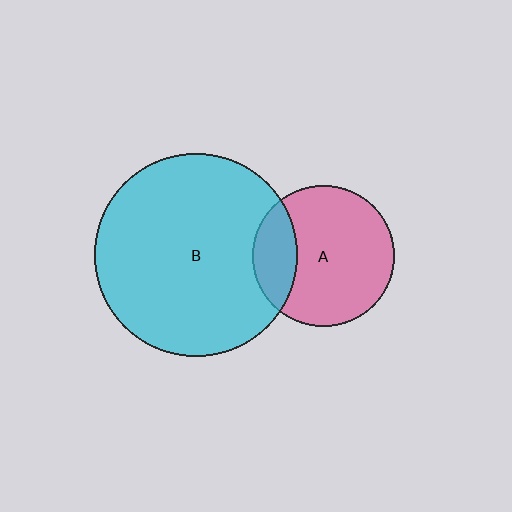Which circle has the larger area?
Circle B (cyan).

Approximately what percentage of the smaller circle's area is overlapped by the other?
Approximately 20%.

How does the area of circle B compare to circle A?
Approximately 2.1 times.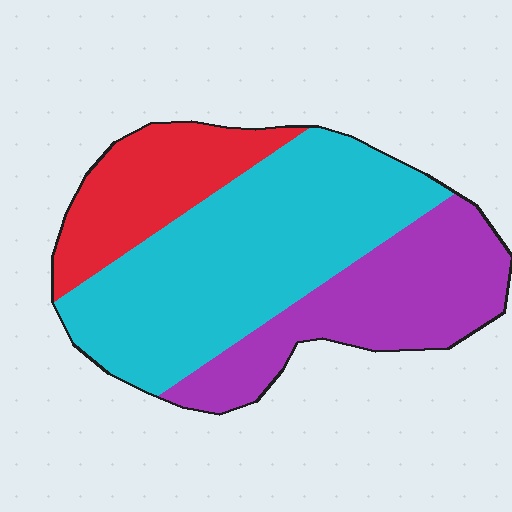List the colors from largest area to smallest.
From largest to smallest: cyan, purple, red.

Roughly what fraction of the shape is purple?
Purple covers roughly 30% of the shape.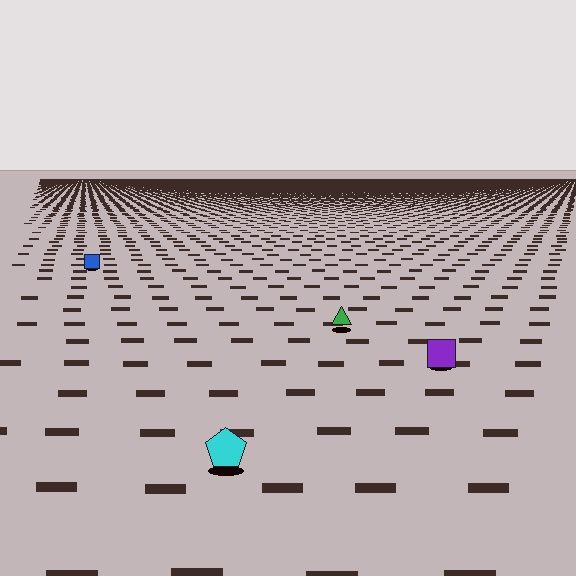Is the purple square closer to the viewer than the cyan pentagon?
No. The cyan pentagon is closer — you can tell from the texture gradient: the ground texture is coarser near it.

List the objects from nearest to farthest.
From nearest to farthest: the cyan pentagon, the purple square, the green triangle, the blue square.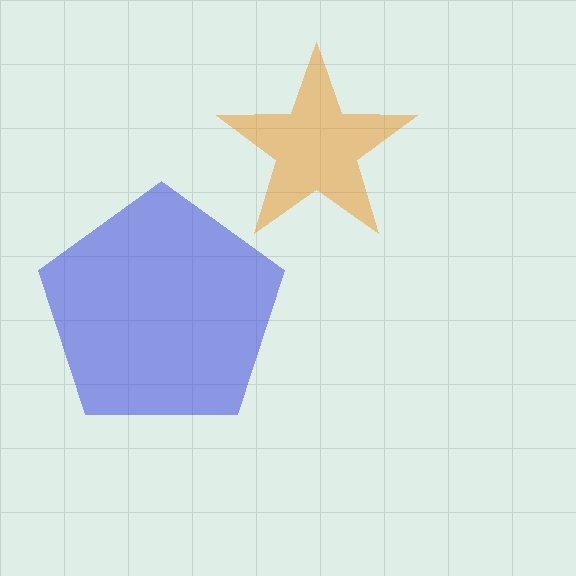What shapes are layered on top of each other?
The layered shapes are: a blue pentagon, an orange star.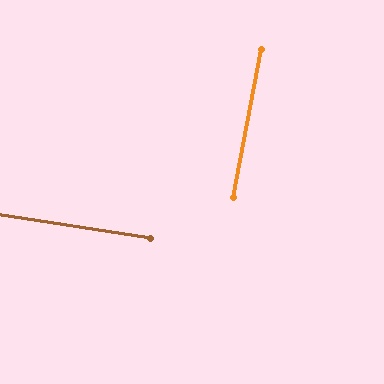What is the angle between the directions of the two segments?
Approximately 88 degrees.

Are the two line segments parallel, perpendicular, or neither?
Perpendicular — they meet at approximately 88°.